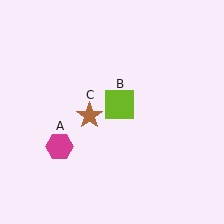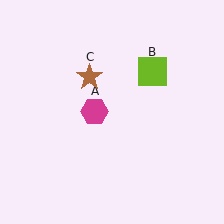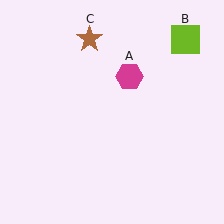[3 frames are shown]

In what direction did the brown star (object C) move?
The brown star (object C) moved up.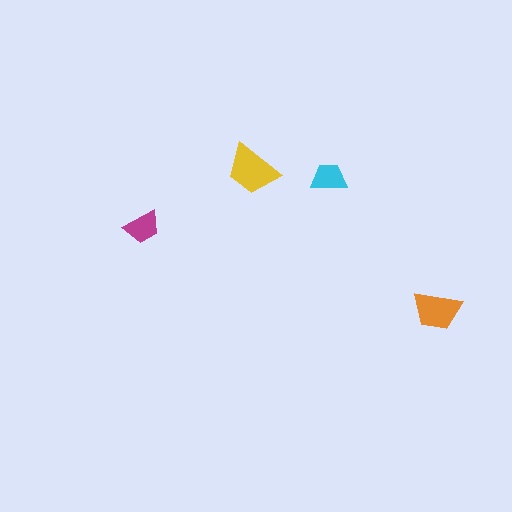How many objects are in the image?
There are 4 objects in the image.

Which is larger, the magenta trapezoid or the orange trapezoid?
The orange one.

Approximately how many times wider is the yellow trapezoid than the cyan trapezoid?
About 1.5 times wider.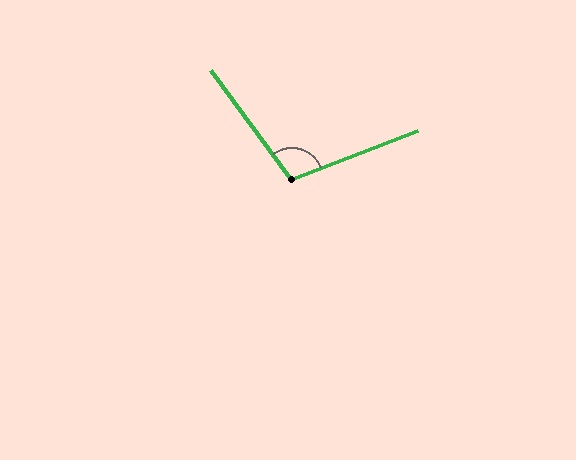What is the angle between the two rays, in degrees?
Approximately 105 degrees.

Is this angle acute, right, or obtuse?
It is obtuse.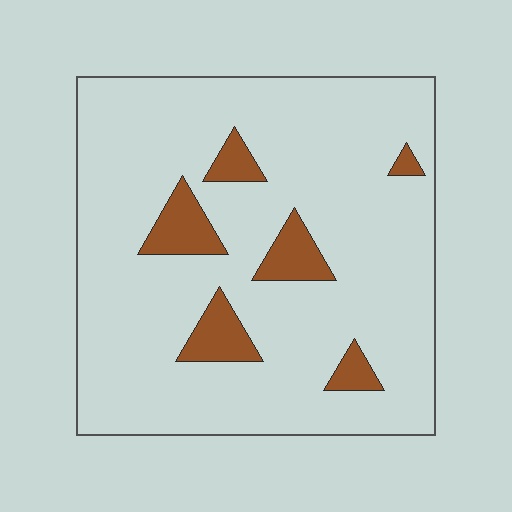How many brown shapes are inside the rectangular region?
6.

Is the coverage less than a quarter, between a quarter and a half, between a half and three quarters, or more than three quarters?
Less than a quarter.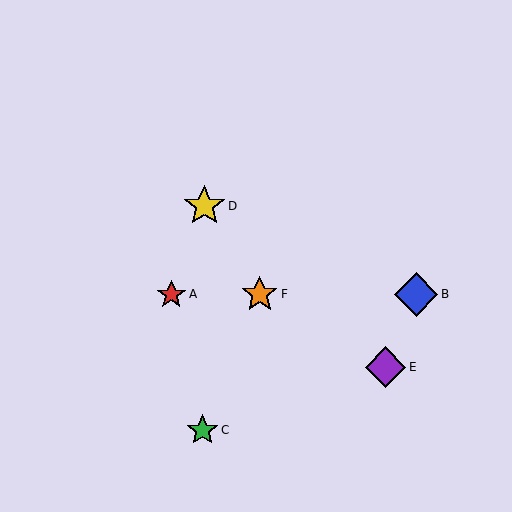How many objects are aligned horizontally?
3 objects (A, B, F) are aligned horizontally.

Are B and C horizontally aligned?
No, B is at y≈294 and C is at y≈430.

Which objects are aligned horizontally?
Objects A, B, F are aligned horizontally.